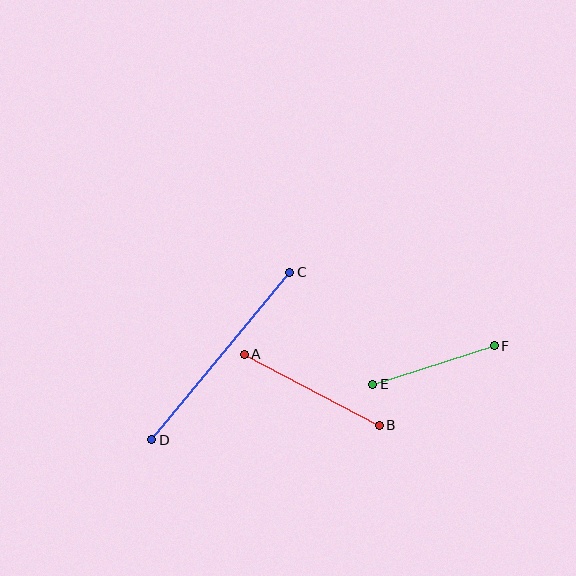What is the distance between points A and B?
The distance is approximately 153 pixels.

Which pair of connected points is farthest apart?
Points C and D are farthest apart.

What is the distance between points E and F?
The distance is approximately 128 pixels.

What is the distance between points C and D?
The distance is approximately 217 pixels.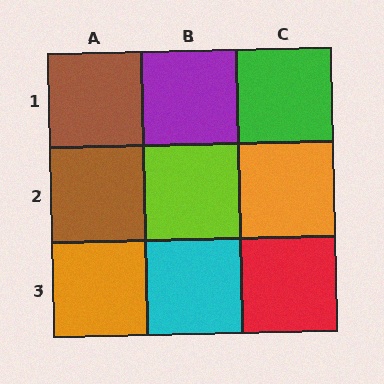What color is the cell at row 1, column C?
Green.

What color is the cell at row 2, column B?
Lime.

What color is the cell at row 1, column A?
Brown.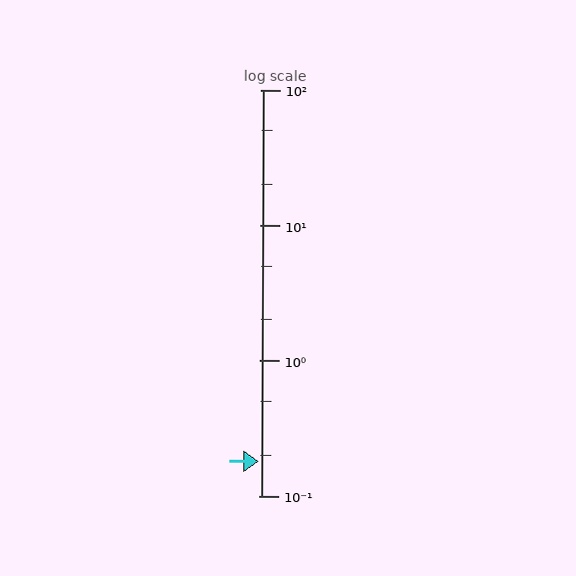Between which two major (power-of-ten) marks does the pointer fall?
The pointer is between 0.1 and 1.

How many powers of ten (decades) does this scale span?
The scale spans 3 decades, from 0.1 to 100.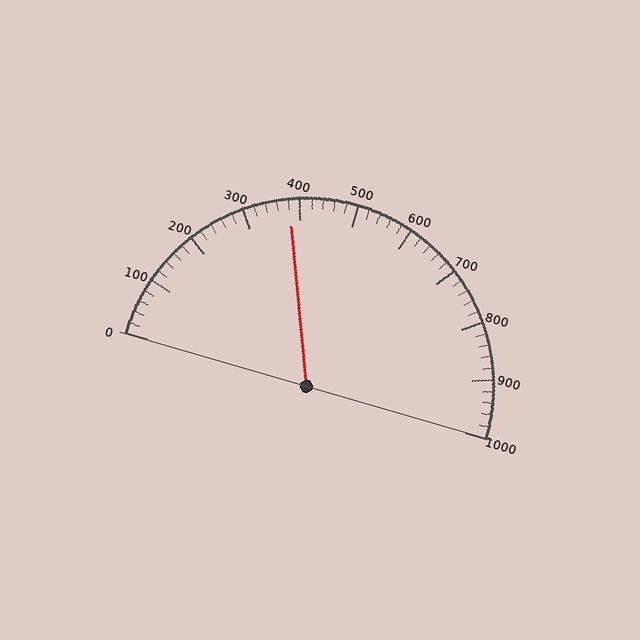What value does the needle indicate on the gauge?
The needle indicates approximately 380.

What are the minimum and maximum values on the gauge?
The gauge ranges from 0 to 1000.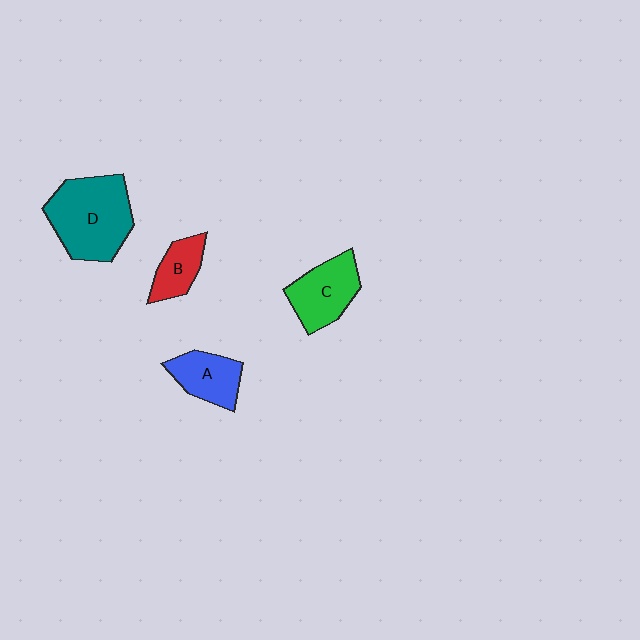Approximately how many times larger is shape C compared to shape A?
Approximately 1.2 times.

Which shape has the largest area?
Shape D (teal).